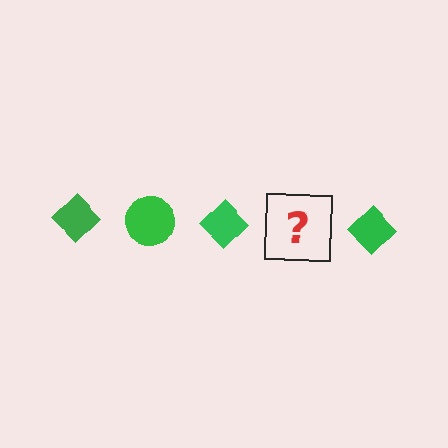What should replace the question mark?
The question mark should be replaced with a green circle.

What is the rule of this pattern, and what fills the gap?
The rule is that the pattern cycles through diamond, circle shapes in green. The gap should be filled with a green circle.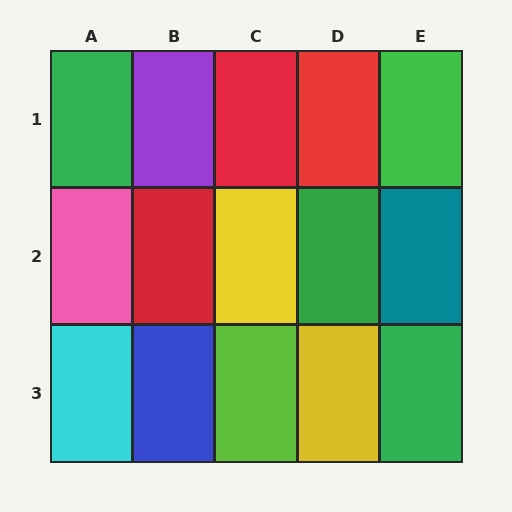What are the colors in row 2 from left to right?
Pink, red, yellow, green, teal.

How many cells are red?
3 cells are red.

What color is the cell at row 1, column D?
Red.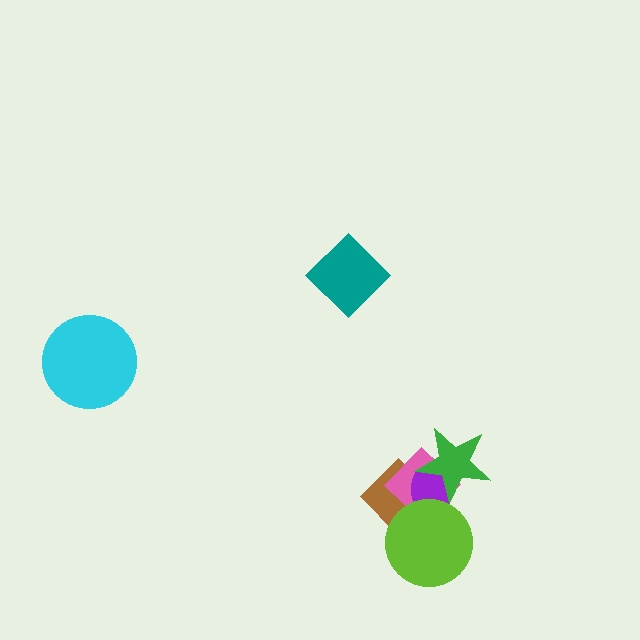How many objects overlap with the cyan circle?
0 objects overlap with the cyan circle.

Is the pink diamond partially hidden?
Yes, it is partially covered by another shape.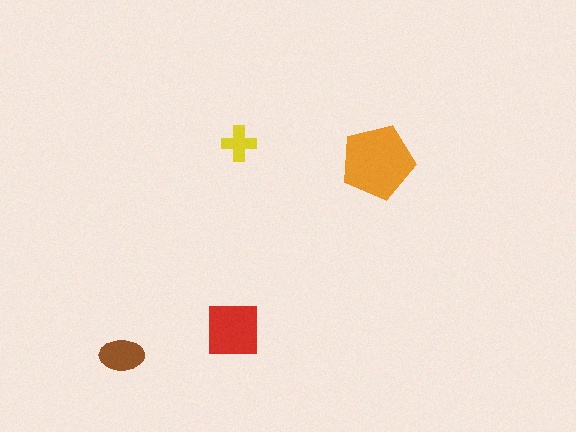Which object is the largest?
The orange pentagon.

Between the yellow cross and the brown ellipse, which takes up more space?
The brown ellipse.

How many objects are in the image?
There are 4 objects in the image.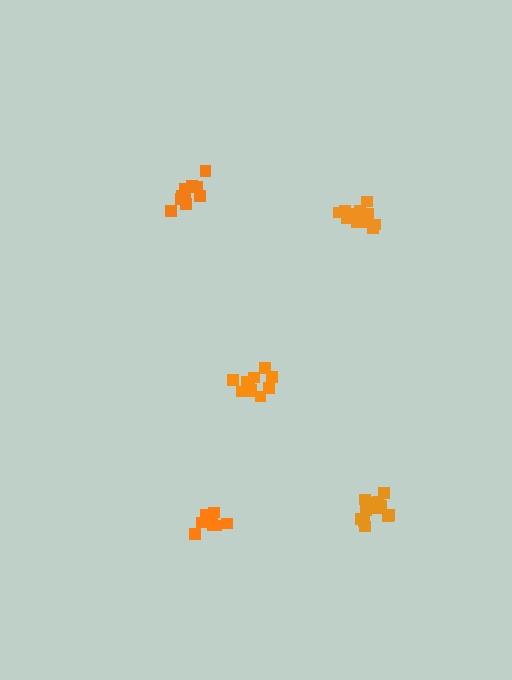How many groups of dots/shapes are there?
There are 5 groups.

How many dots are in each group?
Group 1: 13 dots, Group 2: 11 dots, Group 3: 9 dots, Group 4: 15 dots, Group 5: 11 dots (59 total).